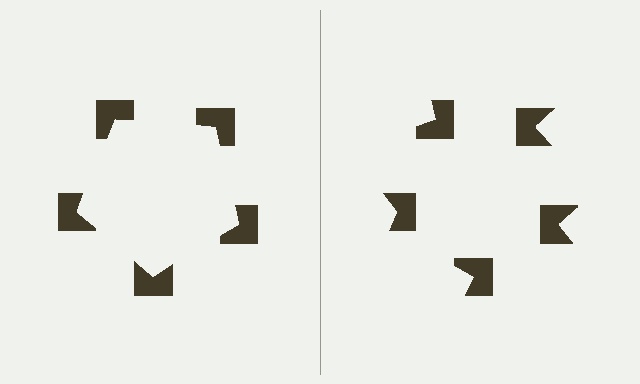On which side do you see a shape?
An illusory pentagon appears on the left side. On the right side the wedge cuts are rotated, so no coherent shape forms.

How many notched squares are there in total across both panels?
10 — 5 on each side.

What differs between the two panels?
The notched squares are positioned identically on both sides; only the wedge orientations differ. On the left they align to a pentagon; on the right they are misaligned.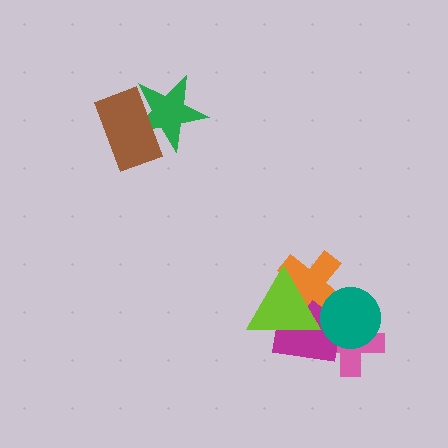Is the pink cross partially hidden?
Yes, it is partially covered by another shape.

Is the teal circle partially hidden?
No, no other shape covers it.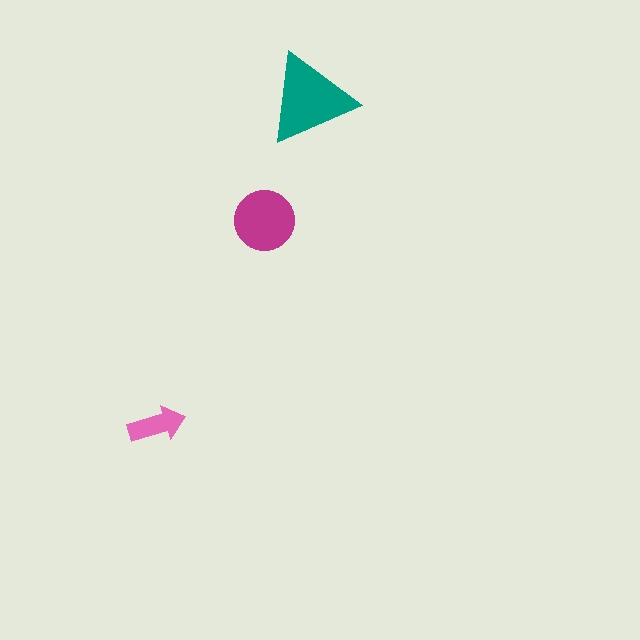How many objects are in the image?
There are 3 objects in the image.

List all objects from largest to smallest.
The teal triangle, the magenta circle, the pink arrow.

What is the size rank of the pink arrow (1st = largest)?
3rd.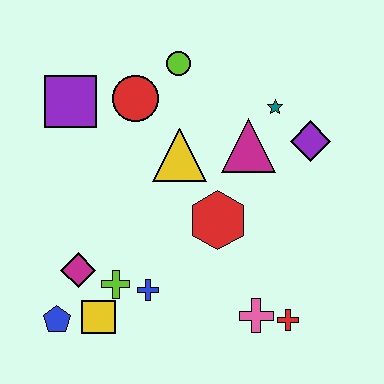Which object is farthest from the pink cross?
The purple square is farthest from the pink cross.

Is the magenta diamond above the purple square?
No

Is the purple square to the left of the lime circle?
Yes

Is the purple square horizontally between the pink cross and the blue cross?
No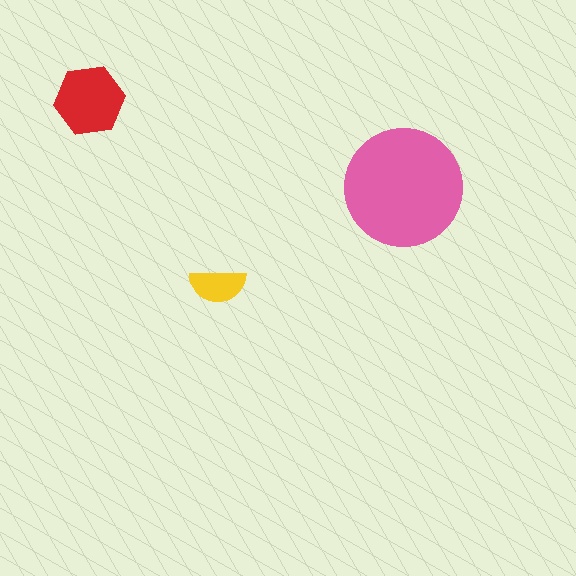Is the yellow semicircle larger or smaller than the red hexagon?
Smaller.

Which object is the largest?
The pink circle.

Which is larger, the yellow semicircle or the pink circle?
The pink circle.